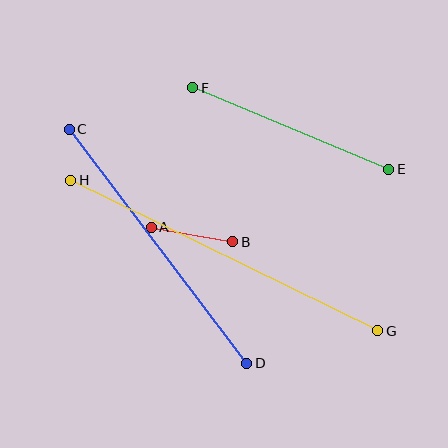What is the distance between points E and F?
The distance is approximately 212 pixels.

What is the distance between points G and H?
The distance is approximately 342 pixels.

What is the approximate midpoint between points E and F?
The midpoint is at approximately (291, 129) pixels.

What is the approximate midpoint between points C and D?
The midpoint is at approximately (158, 246) pixels.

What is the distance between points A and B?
The distance is approximately 82 pixels.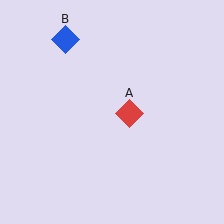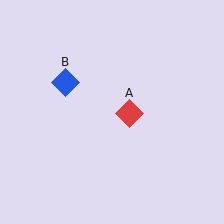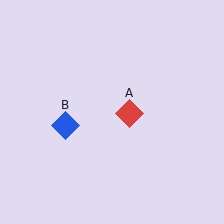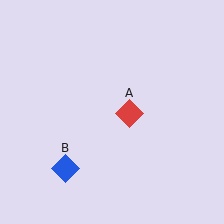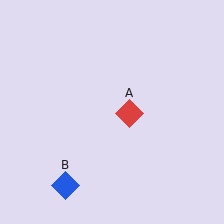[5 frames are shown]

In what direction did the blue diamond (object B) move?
The blue diamond (object B) moved down.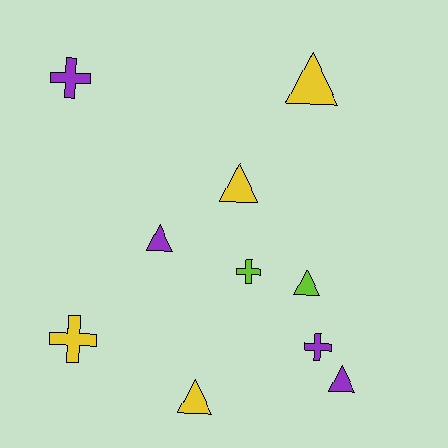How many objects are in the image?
There are 10 objects.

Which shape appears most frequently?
Triangle, with 6 objects.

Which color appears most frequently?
Purple, with 4 objects.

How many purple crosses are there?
There are 2 purple crosses.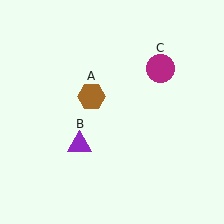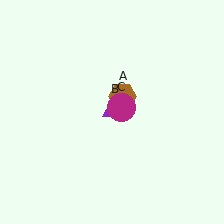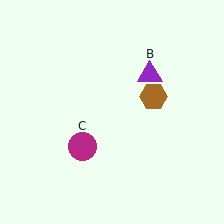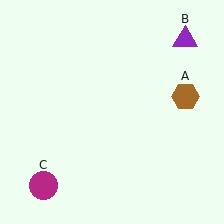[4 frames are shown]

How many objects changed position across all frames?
3 objects changed position: brown hexagon (object A), purple triangle (object B), magenta circle (object C).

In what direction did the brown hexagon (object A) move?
The brown hexagon (object A) moved right.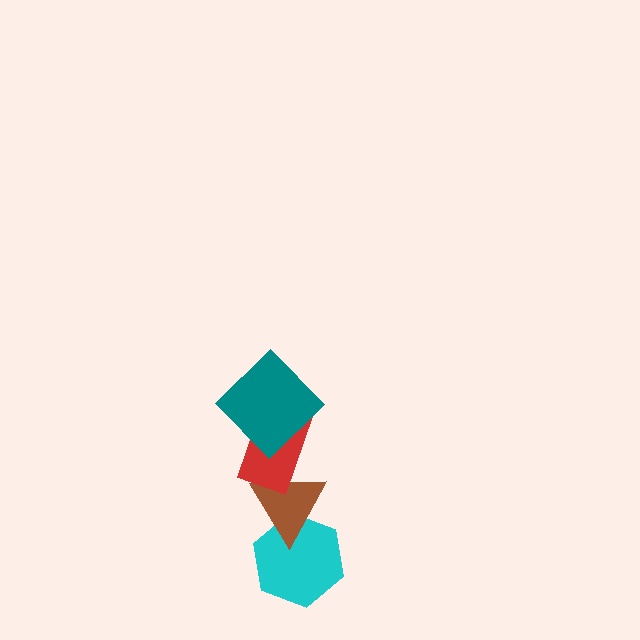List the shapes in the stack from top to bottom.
From top to bottom: the teal diamond, the red rectangle, the brown triangle, the cyan hexagon.